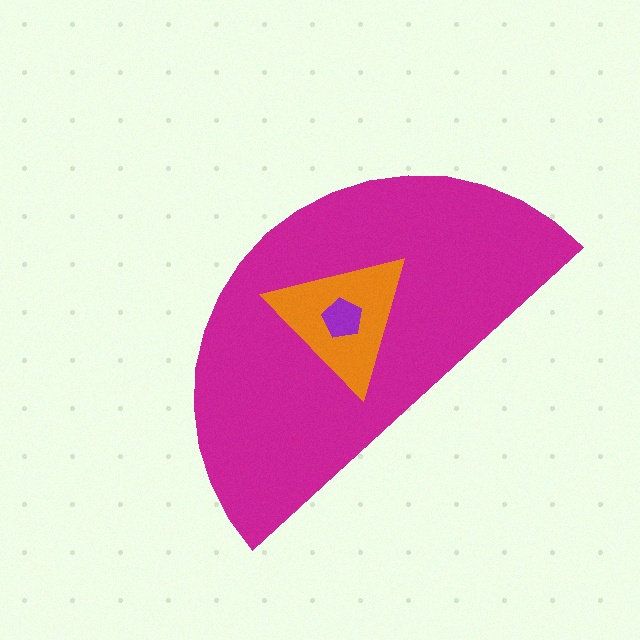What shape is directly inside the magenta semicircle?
The orange triangle.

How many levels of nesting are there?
3.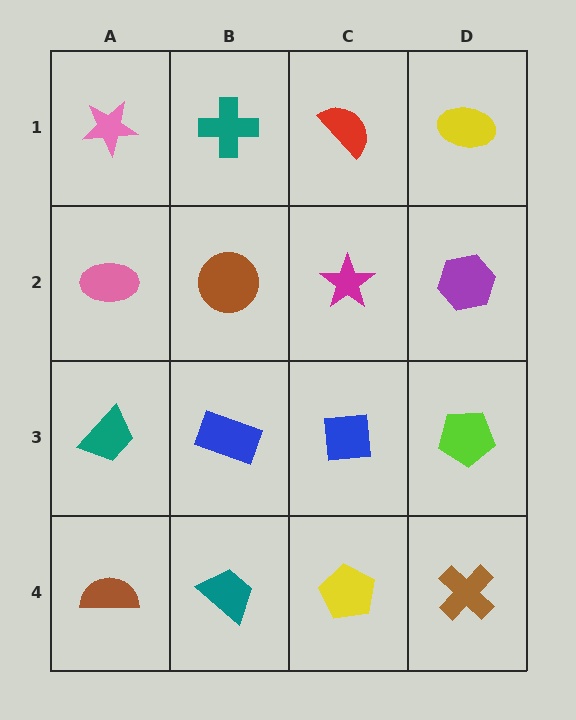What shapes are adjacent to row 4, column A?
A teal trapezoid (row 3, column A), a teal trapezoid (row 4, column B).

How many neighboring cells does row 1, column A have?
2.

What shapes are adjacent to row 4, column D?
A lime pentagon (row 3, column D), a yellow pentagon (row 4, column C).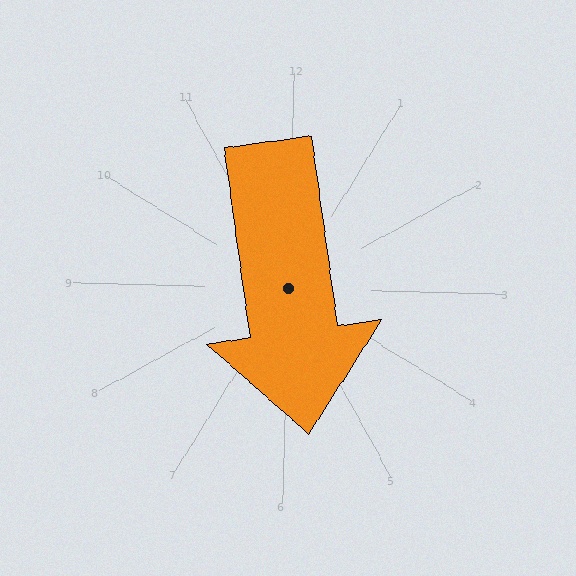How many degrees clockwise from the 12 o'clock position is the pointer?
Approximately 171 degrees.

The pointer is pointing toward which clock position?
Roughly 6 o'clock.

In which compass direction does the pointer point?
South.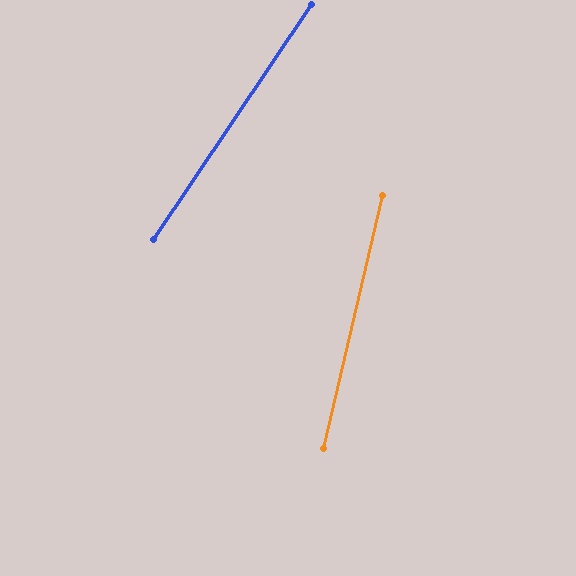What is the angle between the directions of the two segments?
Approximately 21 degrees.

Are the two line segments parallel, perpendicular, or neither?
Neither parallel nor perpendicular — they differ by about 21°.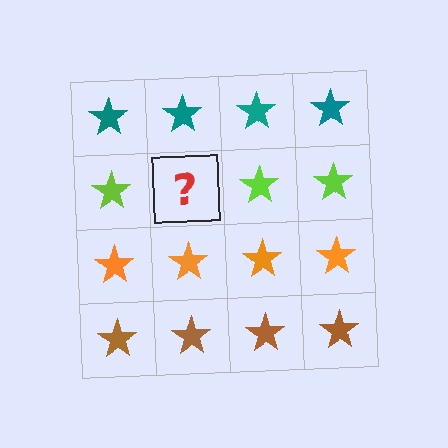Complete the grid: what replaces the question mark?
The question mark should be replaced with a lime star.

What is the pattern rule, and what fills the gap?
The rule is that each row has a consistent color. The gap should be filled with a lime star.